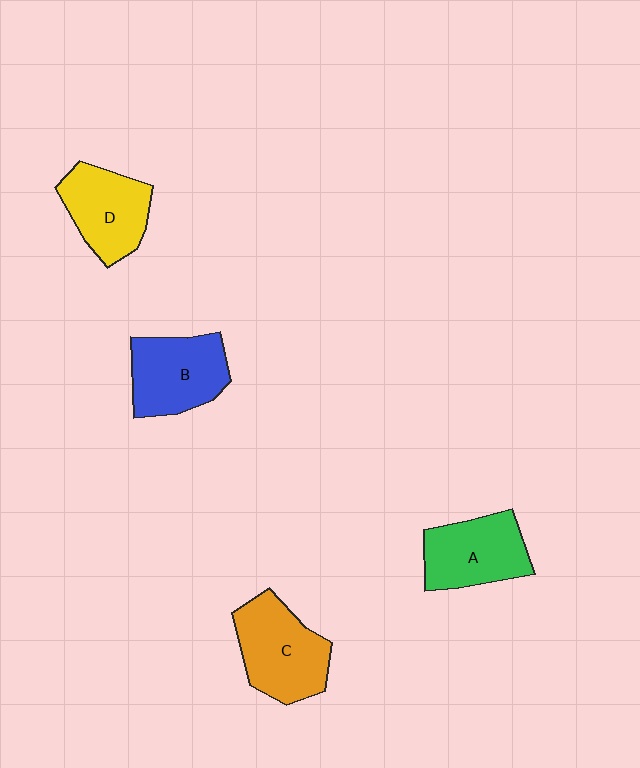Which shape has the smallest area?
Shape D (yellow).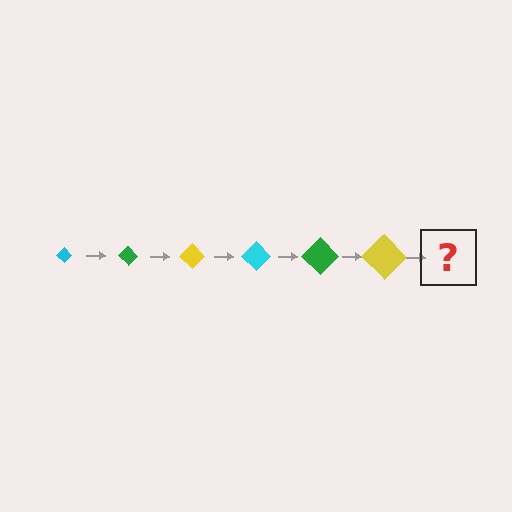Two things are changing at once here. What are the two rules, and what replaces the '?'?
The two rules are that the diamond grows larger each step and the color cycles through cyan, green, and yellow. The '?' should be a cyan diamond, larger than the previous one.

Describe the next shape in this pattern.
It should be a cyan diamond, larger than the previous one.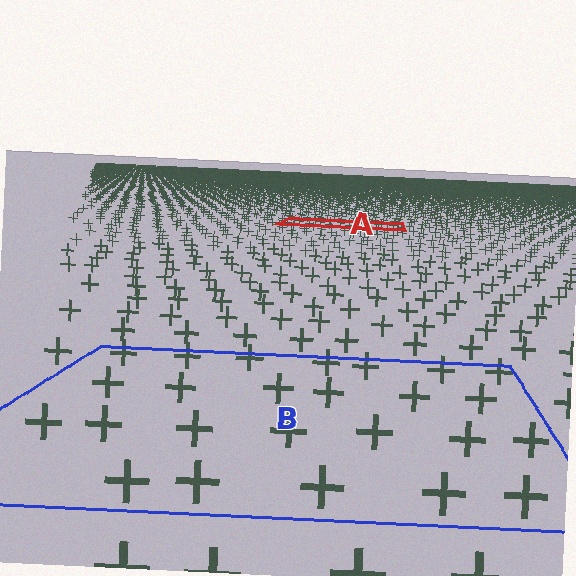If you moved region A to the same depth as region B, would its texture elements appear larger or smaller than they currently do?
They would appear larger. At a closer depth, the same texture elements are projected at a bigger on-screen size.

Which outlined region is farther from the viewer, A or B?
Region A is farther from the viewer — the texture elements inside it appear smaller and more densely packed.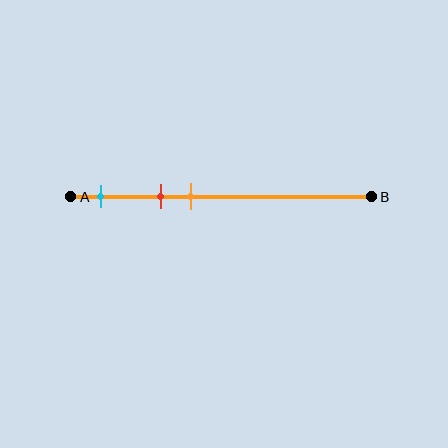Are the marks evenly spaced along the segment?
Yes, the marks are approximately evenly spaced.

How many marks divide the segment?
There are 3 marks dividing the segment.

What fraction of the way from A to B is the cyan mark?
The cyan mark is approximately 10% (0.1) of the way from A to B.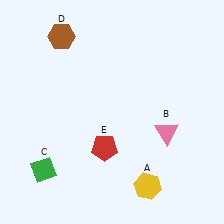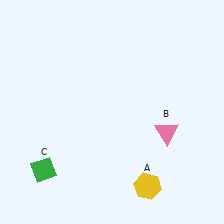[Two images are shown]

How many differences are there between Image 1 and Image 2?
There are 2 differences between the two images.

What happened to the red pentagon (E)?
The red pentagon (E) was removed in Image 2. It was in the bottom-left area of Image 1.